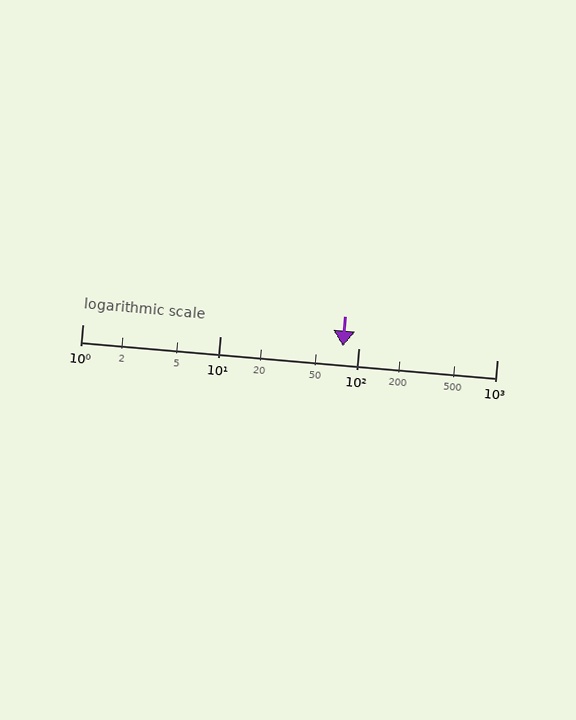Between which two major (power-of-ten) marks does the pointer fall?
The pointer is between 10 and 100.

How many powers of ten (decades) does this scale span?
The scale spans 3 decades, from 1 to 1000.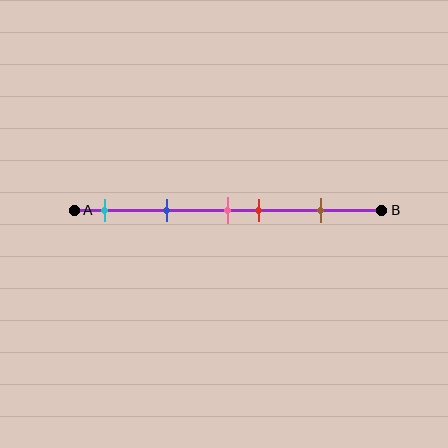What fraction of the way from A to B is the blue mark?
The blue mark is approximately 30% (0.3) of the way from A to B.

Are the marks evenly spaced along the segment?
No, the marks are not evenly spaced.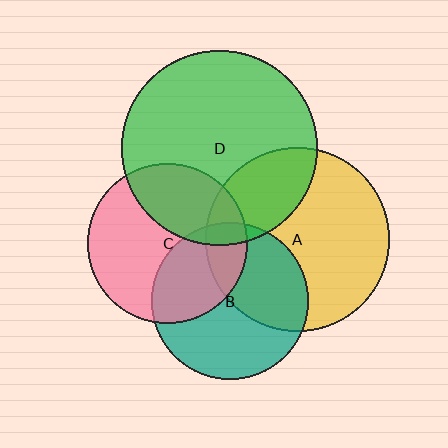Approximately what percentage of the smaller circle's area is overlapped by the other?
Approximately 15%.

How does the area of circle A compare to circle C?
Approximately 1.3 times.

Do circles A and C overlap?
Yes.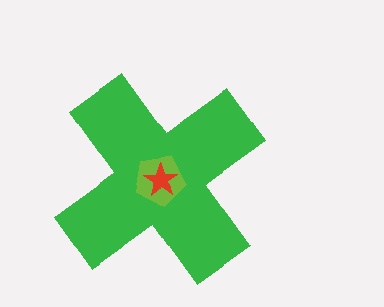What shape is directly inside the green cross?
The lime pentagon.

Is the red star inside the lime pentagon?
Yes.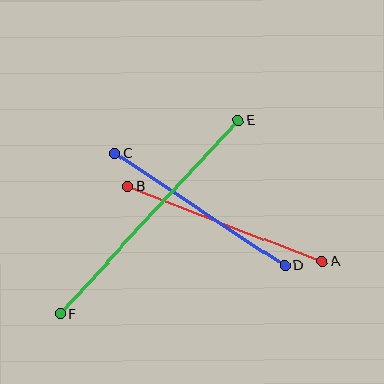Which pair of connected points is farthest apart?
Points E and F are farthest apart.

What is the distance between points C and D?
The distance is approximately 204 pixels.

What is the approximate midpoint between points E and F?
The midpoint is at approximately (149, 217) pixels.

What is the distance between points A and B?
The distance is approximately 208 pixels.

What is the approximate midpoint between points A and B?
The midpoint is at approximately (225, 224) pixels.